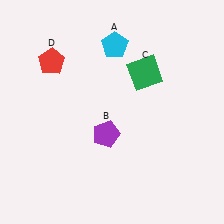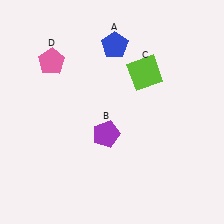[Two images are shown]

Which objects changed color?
A changed from cyan to blue. C changed from green to lime. D changed from red to pink.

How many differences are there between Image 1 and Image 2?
There are 3 differences between the two images.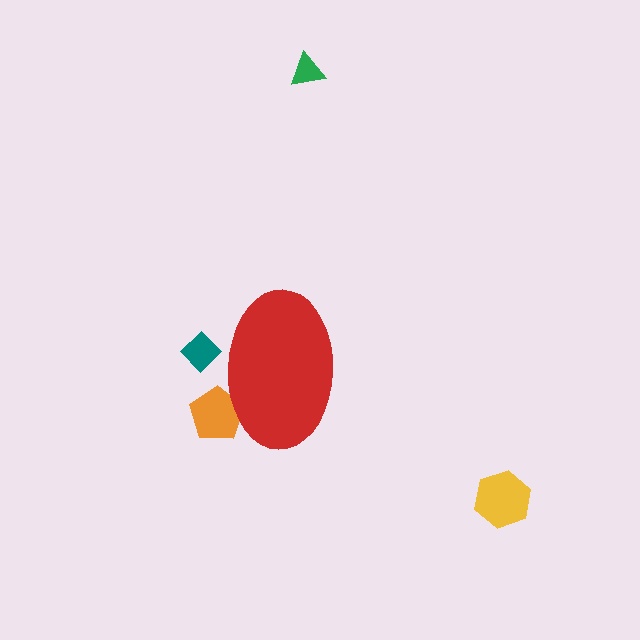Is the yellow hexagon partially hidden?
No, the yellow hexagon is fully visible.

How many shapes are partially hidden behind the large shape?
2 shapes are partially hidden.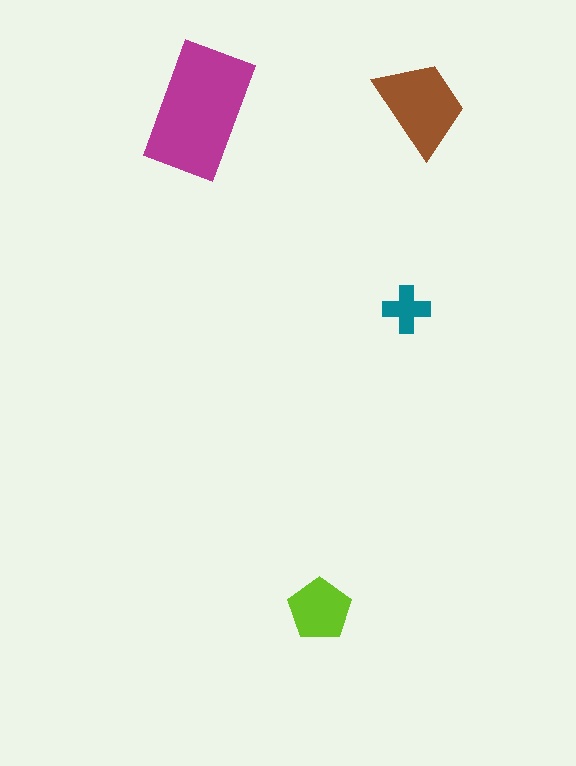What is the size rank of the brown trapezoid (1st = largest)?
2nd.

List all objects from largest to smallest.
The magenta rectangle, the brown trapezoid, the lime pentagon, the teal cross.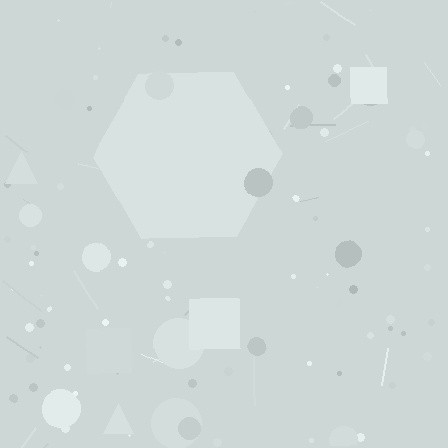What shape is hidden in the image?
A hexagon is hidden in the image.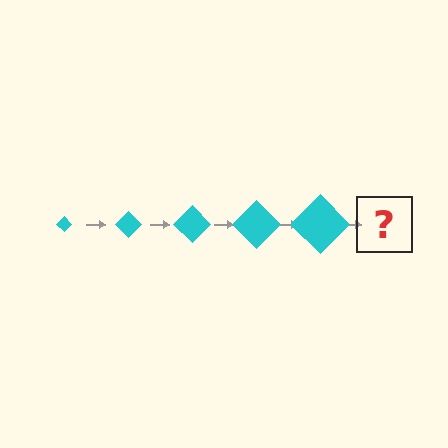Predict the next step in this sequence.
The next step is a cyan diamond, larger than the previous one.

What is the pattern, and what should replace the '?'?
The pattern is that the diamond gets progressively larger each step. The '?' should be a cyan diamond, larger than the previous one.